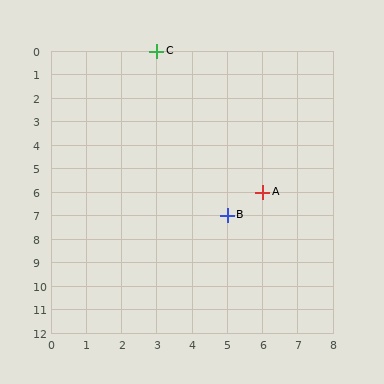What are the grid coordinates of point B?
Point B is at grid coordinates (5, 7).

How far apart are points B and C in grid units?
Points B and C are 2 columns and 7 rows apart (about 7.3 grid units diagonally).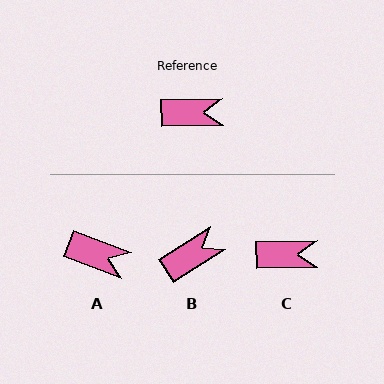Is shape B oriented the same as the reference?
No, it is off by about 31 degrees.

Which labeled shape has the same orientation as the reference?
C.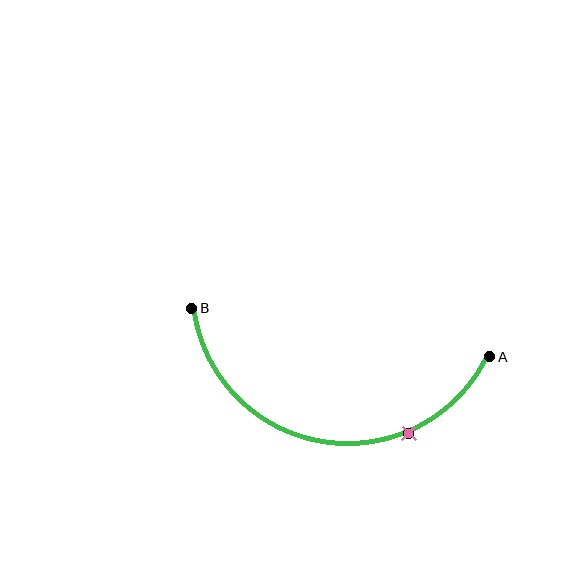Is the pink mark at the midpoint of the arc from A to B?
No. The pink mark lies on the arc but is closer to endpoint A. The arc midpoint would be at the point on the curve equidistant along the arc from both A and B.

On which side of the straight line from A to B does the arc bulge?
The arc bulges below the straight line connecting A and B.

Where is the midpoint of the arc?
The arc midpoint is the point on the curve farthest from the straight line joining A and B. It sits below that line.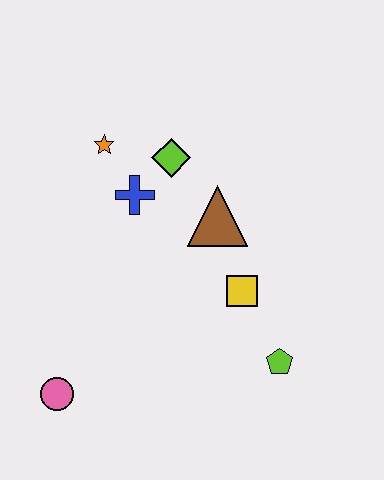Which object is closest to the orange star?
The blue cross is closest to the orange star.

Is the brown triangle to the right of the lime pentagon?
No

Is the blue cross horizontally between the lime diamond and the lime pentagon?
No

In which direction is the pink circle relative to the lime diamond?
The pink circle is below the lime diamond.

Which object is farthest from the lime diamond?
The pink circle is farthest from the lime diamond.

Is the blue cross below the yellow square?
No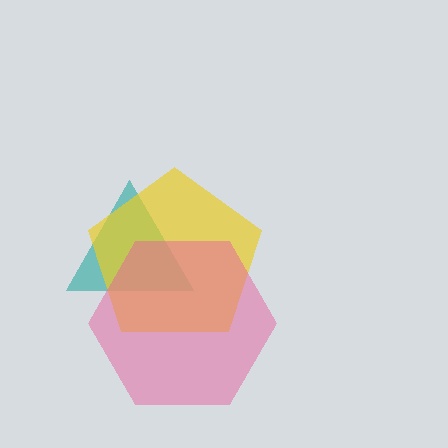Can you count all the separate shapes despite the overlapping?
Yes, there are 3 separate shapes.